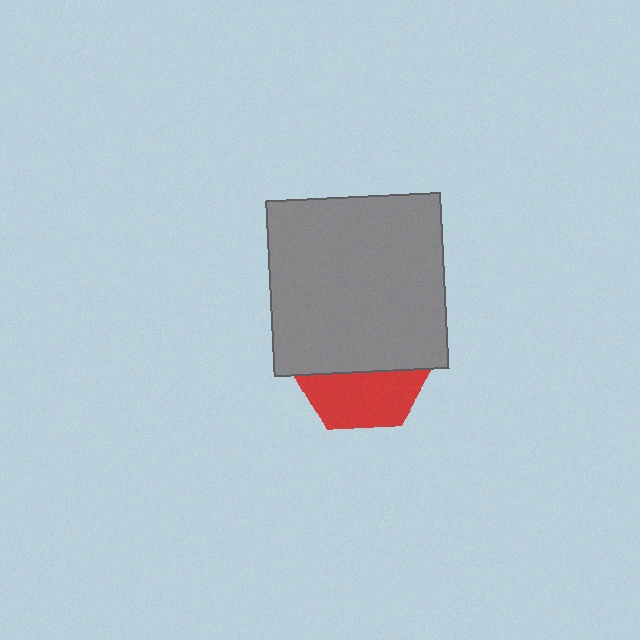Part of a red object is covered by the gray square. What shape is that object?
It is a hexagon.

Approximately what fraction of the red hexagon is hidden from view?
Roughly 60% of the red hexagon is hidden behind the gray square.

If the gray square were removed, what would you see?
You would see the complete red hexagon.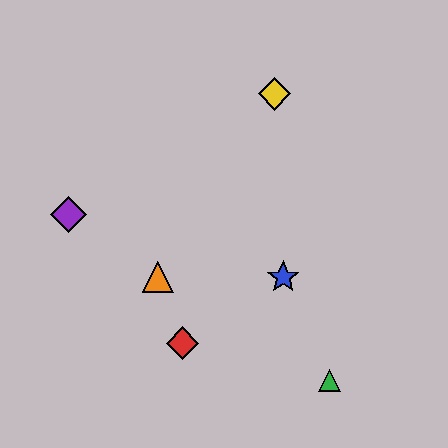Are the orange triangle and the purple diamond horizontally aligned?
No, the orange triangle is at y≈277 and the purple diamond is at y≈214.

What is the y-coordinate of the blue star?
The blue star is at y≈277.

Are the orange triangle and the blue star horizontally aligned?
Yes, both are at y≈277.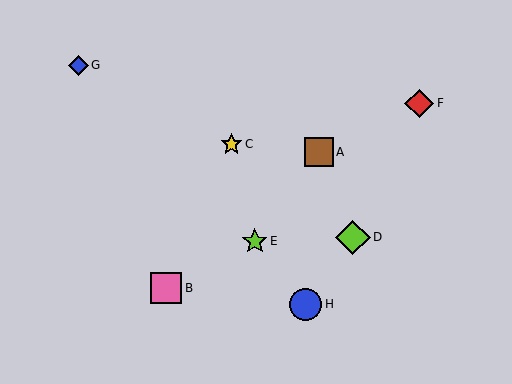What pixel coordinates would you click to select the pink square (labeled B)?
Click at (166, 288) to select the pink square B.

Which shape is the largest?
The lime diamond (labeled D) is the largest.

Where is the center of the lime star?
The center of the lime star is at (255, 241).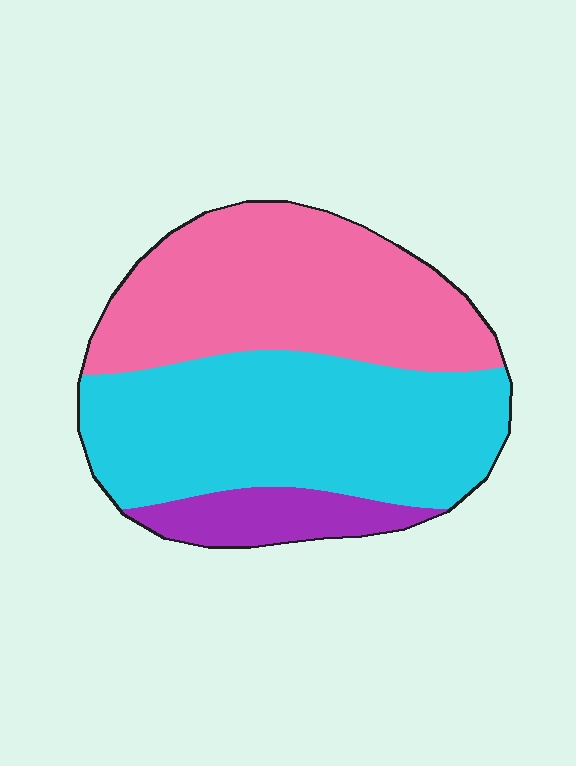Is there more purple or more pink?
Pink.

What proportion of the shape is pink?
Pink takes up about two fifths (2/5) of the shape.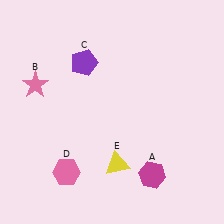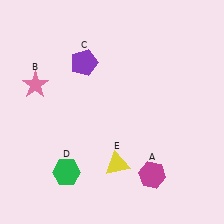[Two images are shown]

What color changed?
The hexagon (D) changed from pink in Image 1 to green in Image 2.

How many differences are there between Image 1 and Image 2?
There is 1 difference between the two images.